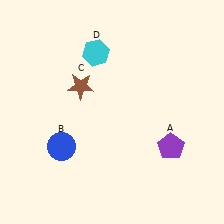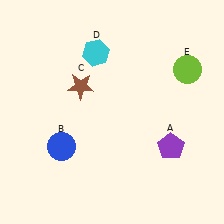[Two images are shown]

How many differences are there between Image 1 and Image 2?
There is 1 difference between the two images.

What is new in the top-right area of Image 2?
A lime circle (E) was added in the top-right area of Image 2.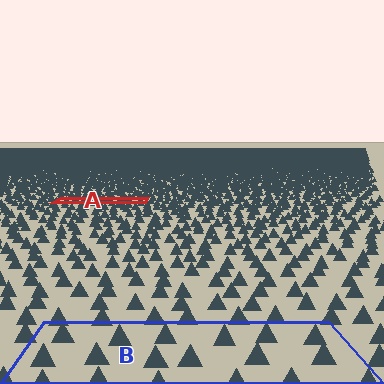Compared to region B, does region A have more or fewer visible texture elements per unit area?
Region A has more texture elements per unit area — they are packed more densely because it is farther away.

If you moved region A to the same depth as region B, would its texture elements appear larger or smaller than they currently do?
They would appear larger. At a closer depth, the same texture elements are projected at a bigger on-screen size.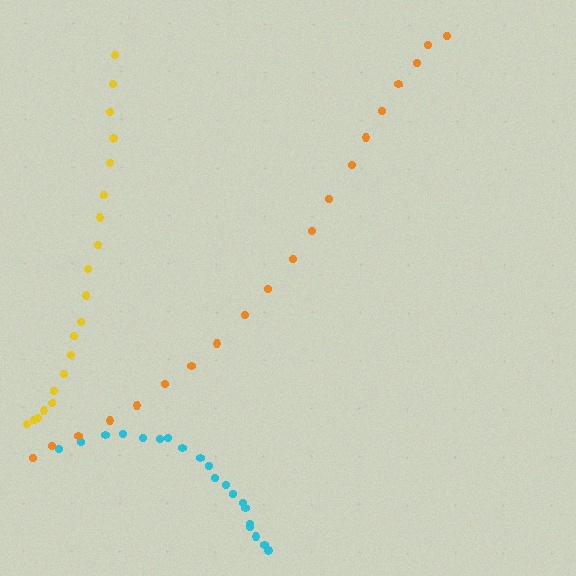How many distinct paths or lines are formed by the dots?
There are 3 distinct paths.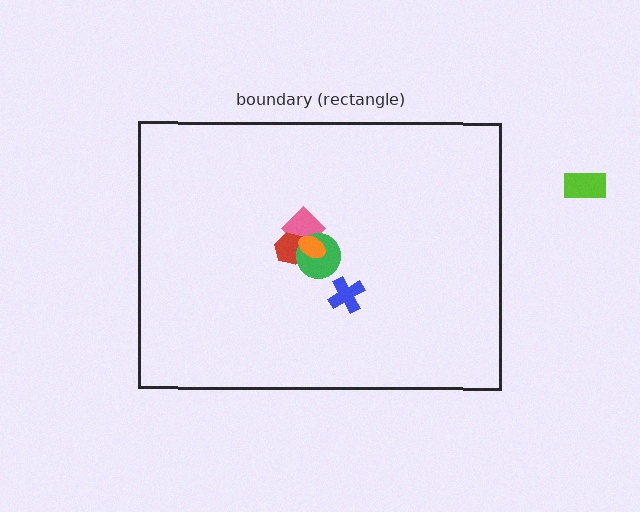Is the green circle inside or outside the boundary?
Inside.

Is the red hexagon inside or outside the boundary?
Inside.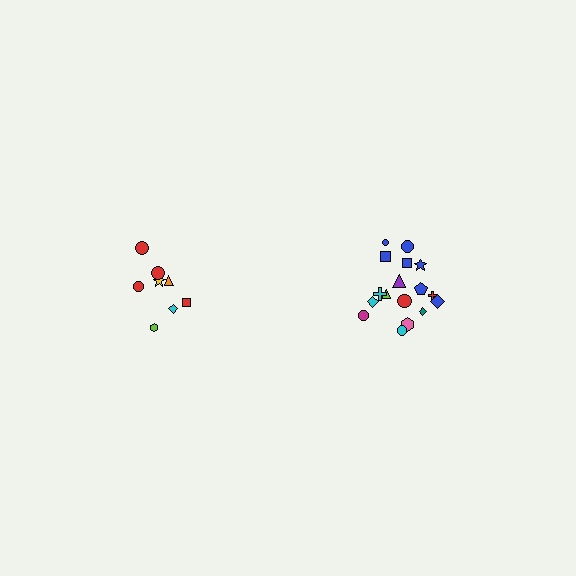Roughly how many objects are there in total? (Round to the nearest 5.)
Roughly 25 objects in total.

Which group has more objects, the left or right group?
The right group.